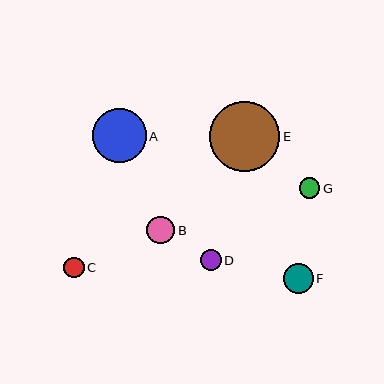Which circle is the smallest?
Circle G is the smallest with a size of approximately 20 pixels.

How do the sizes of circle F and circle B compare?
Circle F and circle B are approximately the same size.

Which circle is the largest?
Circle E is the largest with a size of approximately 70 pixels.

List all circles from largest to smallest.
From largest to smallest: E, A, F, B, D, C, G.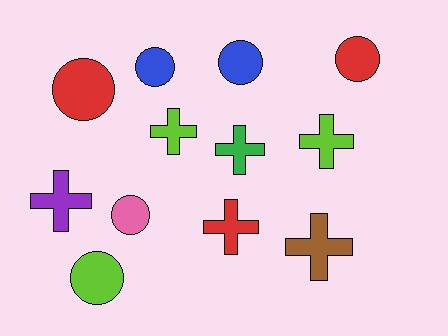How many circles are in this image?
There are 6 circles.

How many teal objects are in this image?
There are no teal objects.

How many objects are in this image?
There are 12 objects.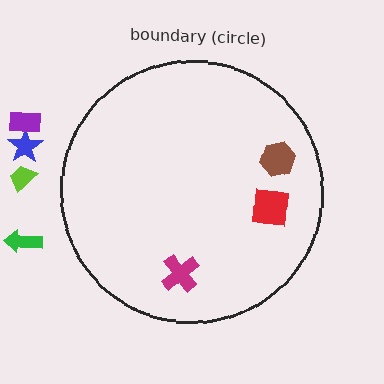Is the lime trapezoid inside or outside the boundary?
Outside.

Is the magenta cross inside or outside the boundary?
Inside.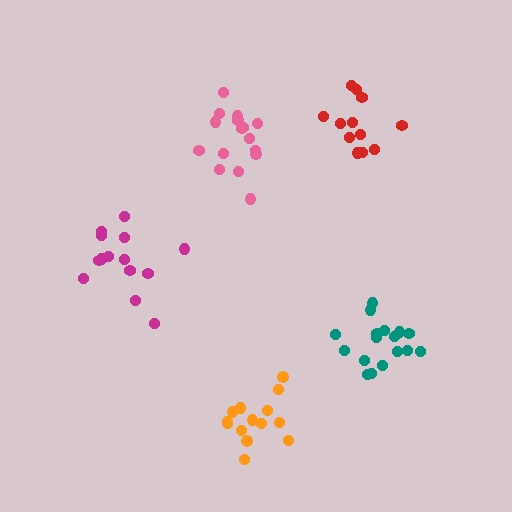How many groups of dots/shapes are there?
There are 5 groups.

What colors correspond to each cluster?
The clusters are colored: red, pink, magenta, orange, teal.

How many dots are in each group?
Group 1: 12 dots, Group 2: 16 dots, Group 3: 14 dots, Group 4: 14 dots, Group 5: 17 dots (73 total).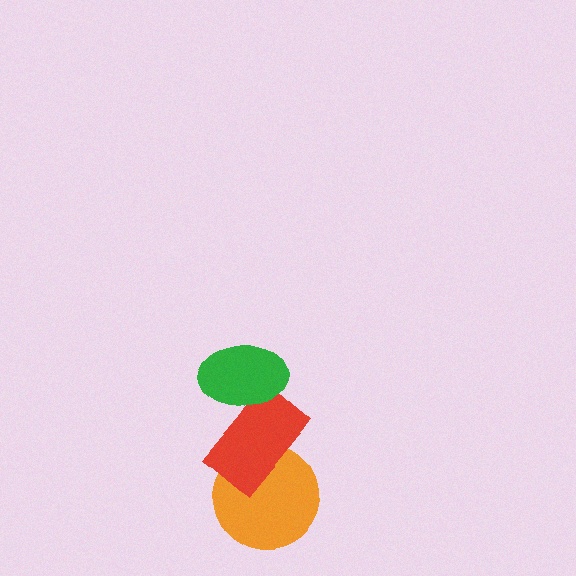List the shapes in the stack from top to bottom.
From top to bottom: the green ellipse, the red rectangle, the orange circle.